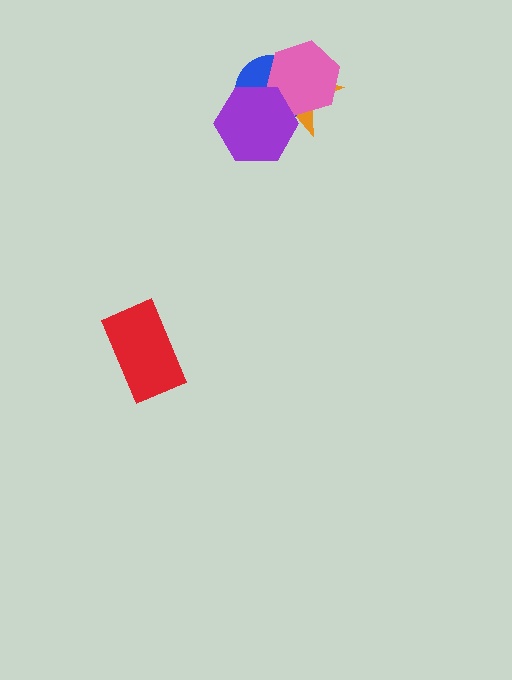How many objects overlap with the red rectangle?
0 objects overlap with the red rectangle.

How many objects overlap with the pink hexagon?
3 objects overlap with the pink hexagon.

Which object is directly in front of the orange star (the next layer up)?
The blue circle is directly in front of the orange star.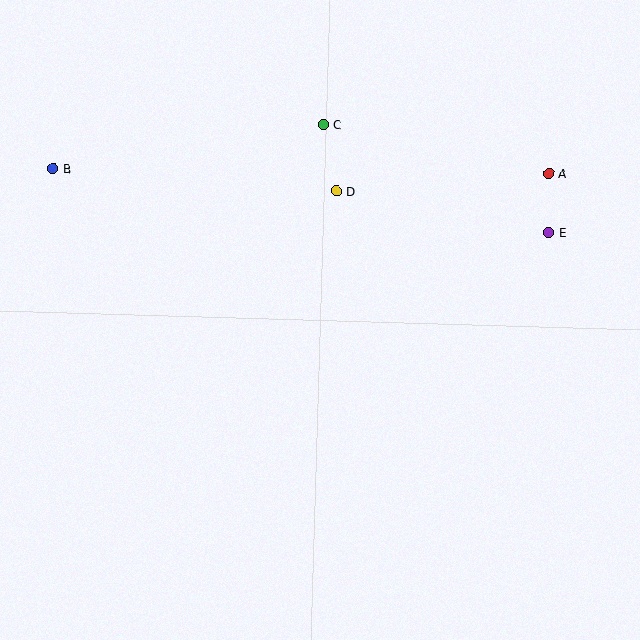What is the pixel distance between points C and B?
The distance between C and B is 273 pixels.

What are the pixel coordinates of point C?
Point C is at (323, 125).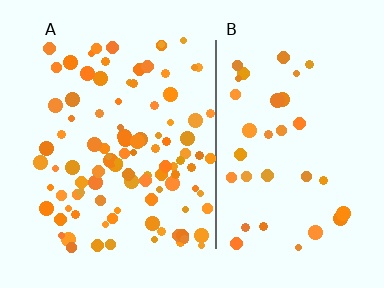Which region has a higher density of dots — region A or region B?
A (the left).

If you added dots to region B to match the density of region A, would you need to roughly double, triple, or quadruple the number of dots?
Approximately triple.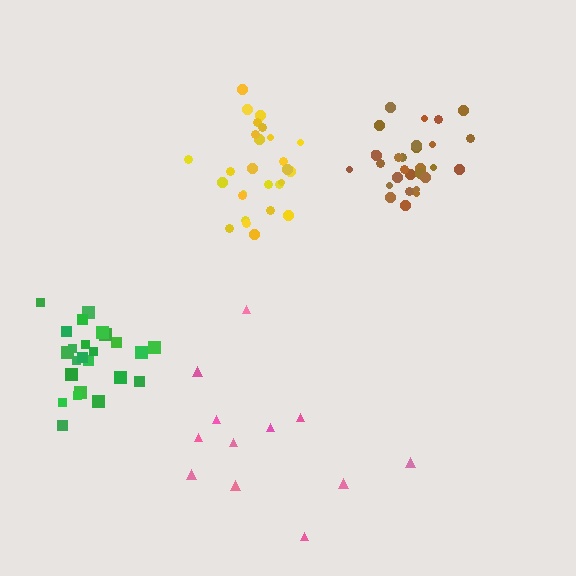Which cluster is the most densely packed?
Brown.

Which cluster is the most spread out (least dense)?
Pink.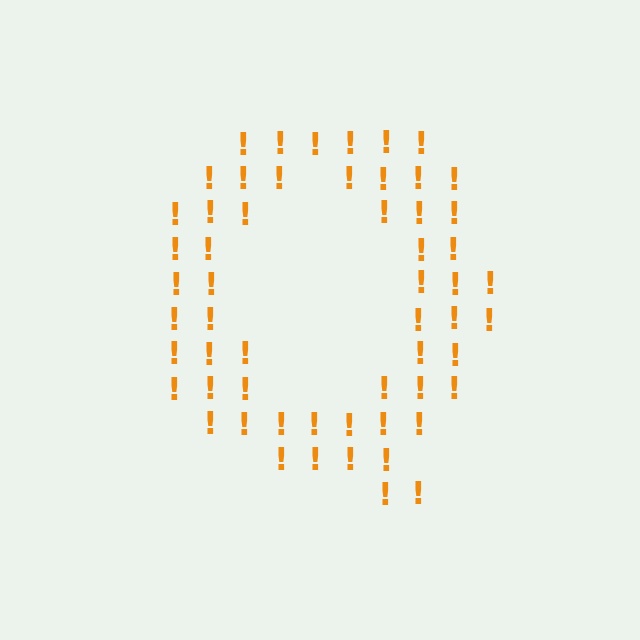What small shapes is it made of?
It is made of small exclamation marks.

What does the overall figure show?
The overall figure shows the letter Q.